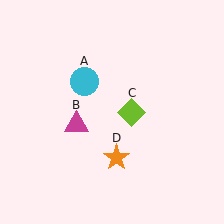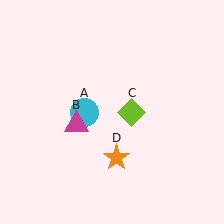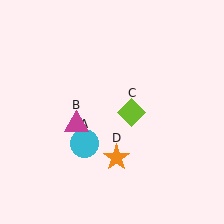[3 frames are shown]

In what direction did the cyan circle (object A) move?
The cyan circle (object A) moved down.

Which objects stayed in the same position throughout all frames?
Magenta triangle (object B) and lime diamond (object C) and orange star (object D) remained stationary.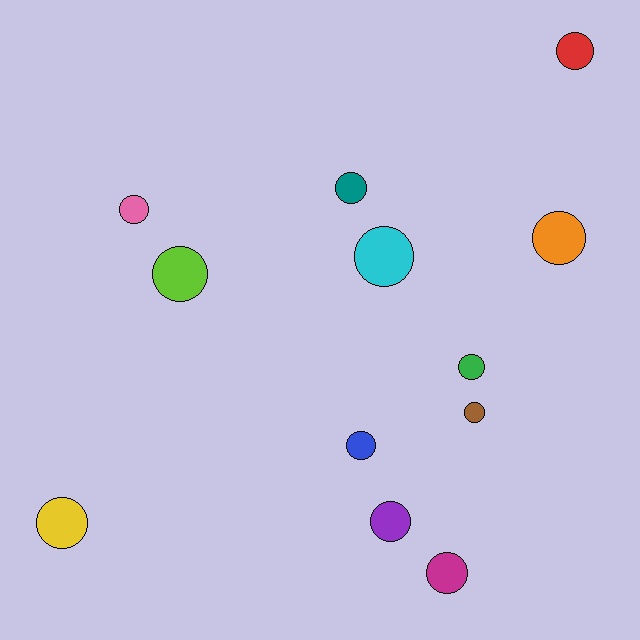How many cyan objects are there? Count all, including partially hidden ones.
There is 1 cyan object.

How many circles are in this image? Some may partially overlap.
There are 12 circles.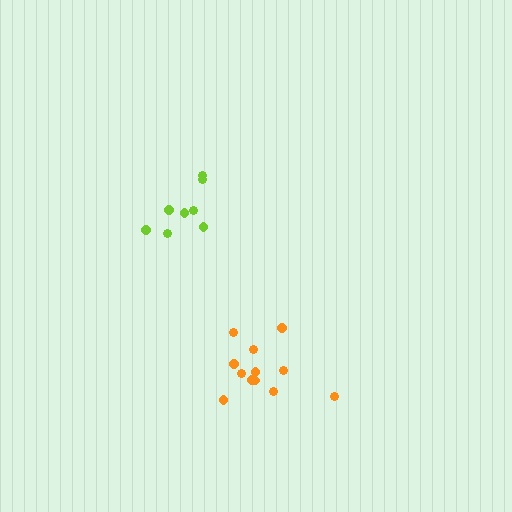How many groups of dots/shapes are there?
There are 2 groups.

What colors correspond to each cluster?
The clusters are colored: lime, orange.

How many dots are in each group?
Group 1: 8 dots, Group 2: 13 dots (21 total).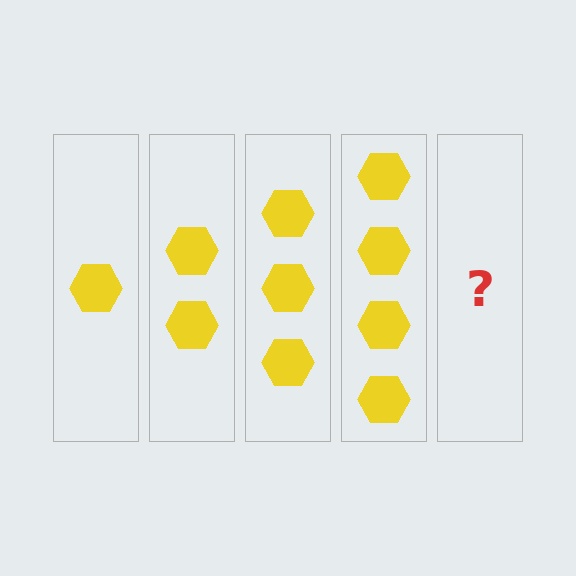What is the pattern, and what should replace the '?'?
The pattern is that each step adds one more hexagon. The '?' should be 5 hexagons.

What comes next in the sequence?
The next element should be 5 hexagons.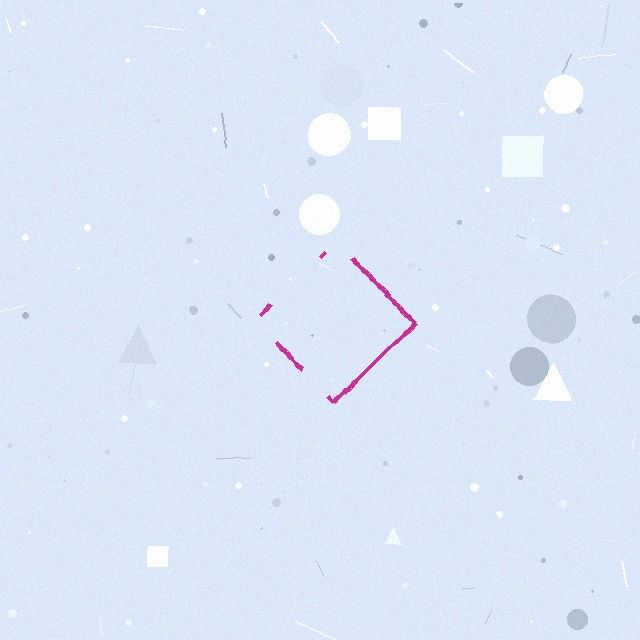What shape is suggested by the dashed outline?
The dashed outline suggests a diamond.